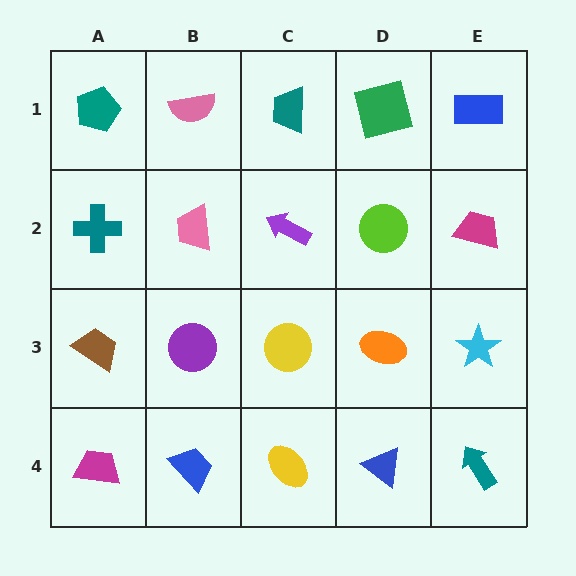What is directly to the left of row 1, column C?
A pink semicircle.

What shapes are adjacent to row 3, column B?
A pink trapezoid (row 2, column B), a blue trapezoid (row 4, column B), a brown trapezoid (row 3, column A), a yellow circle (row 3, column C).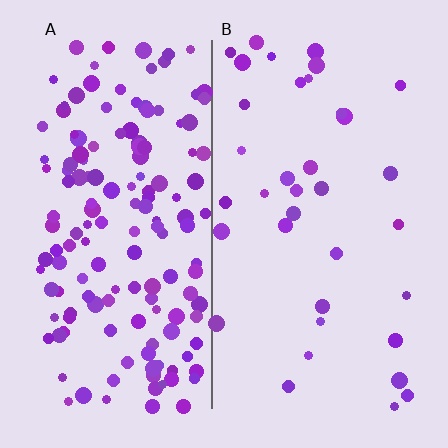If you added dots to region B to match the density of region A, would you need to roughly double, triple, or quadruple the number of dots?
Approximately quadruple.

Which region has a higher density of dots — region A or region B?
A (the left).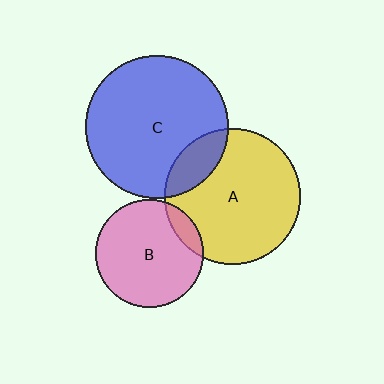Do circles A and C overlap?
Yes.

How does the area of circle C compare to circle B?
Approximately 1.8 times.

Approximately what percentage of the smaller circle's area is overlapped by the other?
Approximately 15%.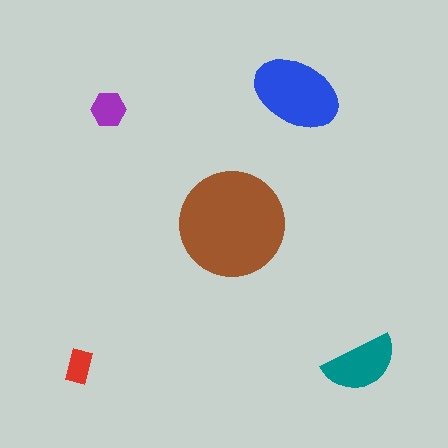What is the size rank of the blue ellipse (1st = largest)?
2nd.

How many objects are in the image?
There are 5 objects in the image.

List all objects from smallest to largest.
The red rectangle, the purple hexagon, the teal semicircle, the blue ellipse, the brown circle.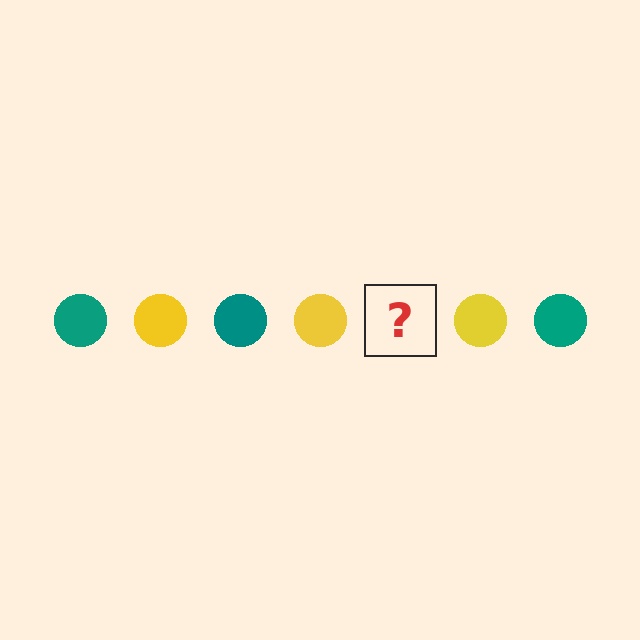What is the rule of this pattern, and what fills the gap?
The rule is that the pattern cycles through teal, yellow circles. The gap should be filled with a teal circle.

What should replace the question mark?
The question mark should be replaced with a teal circle.